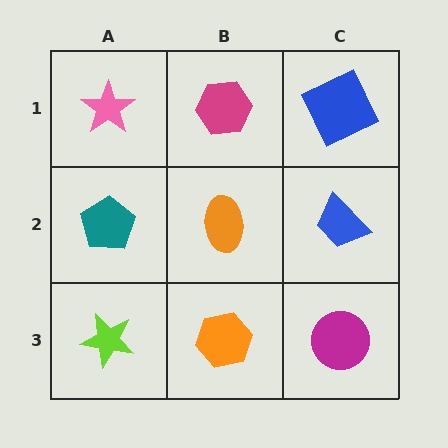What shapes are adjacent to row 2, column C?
A blue square (row 1, column C), a magenta circle (row 3, column C), an orange ellipse (row 2, column B).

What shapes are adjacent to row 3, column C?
A blue trapezoid (row 2, column C), an orange hexagon (row 3, column B).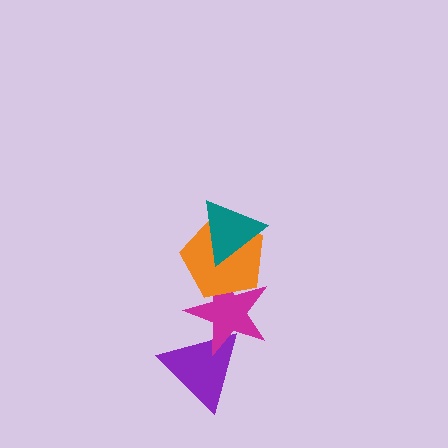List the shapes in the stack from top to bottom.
From top to bottom: the teal triangle, the orange pentagon, the magenta star, the purple triangle.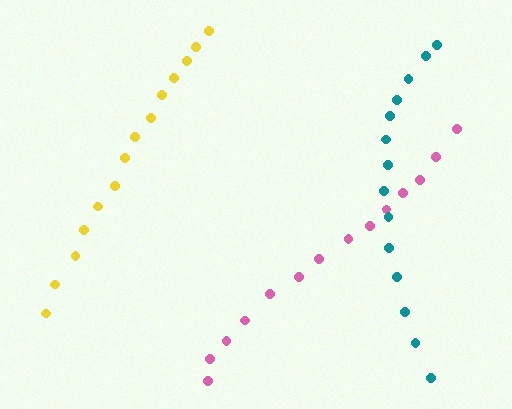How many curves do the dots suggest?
There are 3 distinct paths.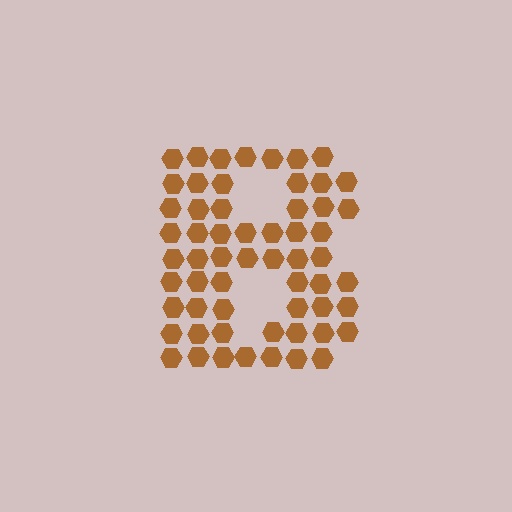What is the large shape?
The large shape is the letter B.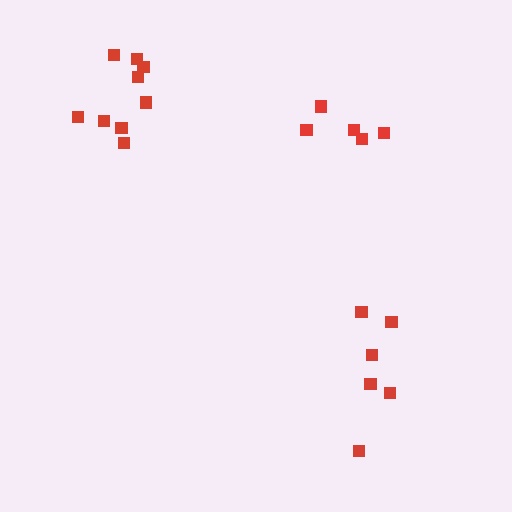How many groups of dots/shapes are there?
There are 3 groups.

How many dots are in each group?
Group 1: 6 dots, Group 2: 9 dots, Group 3: 5 dots (20 total).